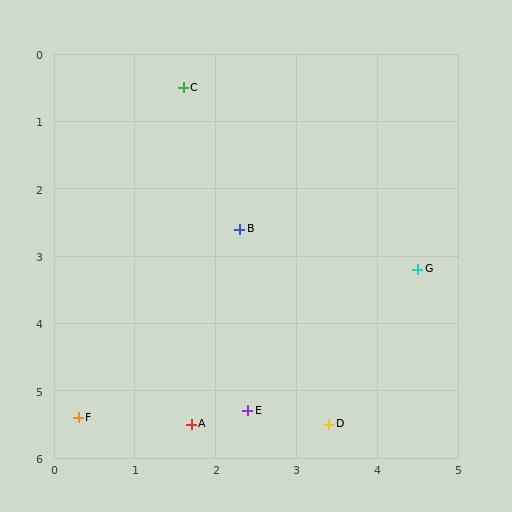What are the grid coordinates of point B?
Point B is at approximately (2.3, 2.6).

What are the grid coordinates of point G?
Point G is at approximately (4.5, 3.2).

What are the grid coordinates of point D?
Point D is at approximately (3.4, 5.5).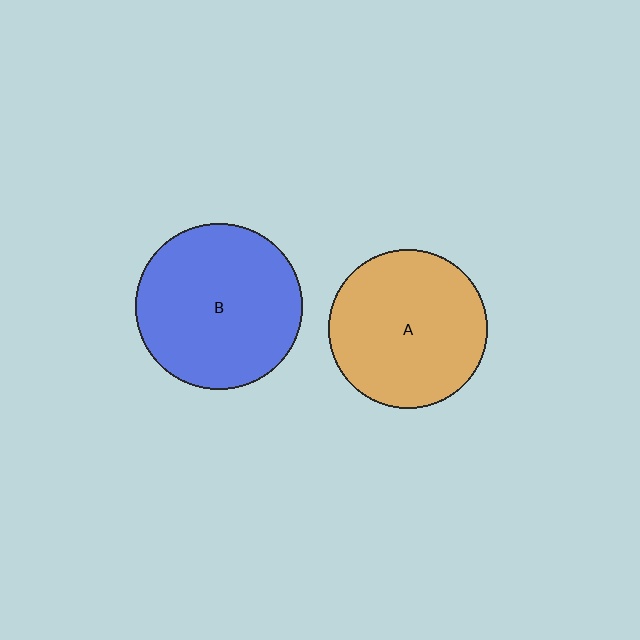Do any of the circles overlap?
No, none of the circles overlap.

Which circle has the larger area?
Circle B (blue).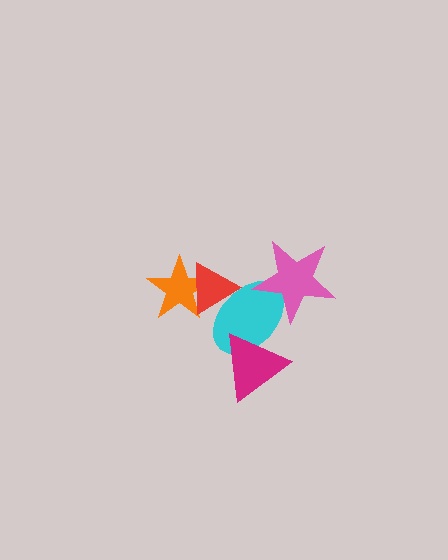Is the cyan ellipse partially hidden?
Yes, it is partially covered by another shape.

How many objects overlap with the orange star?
1 object overlaps with the orange star.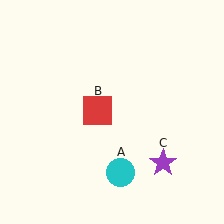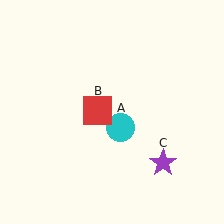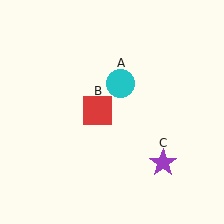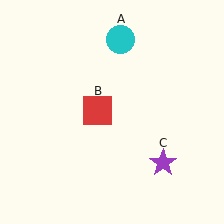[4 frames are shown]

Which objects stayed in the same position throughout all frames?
Red square (object B) and purple star (object C) remained stationary.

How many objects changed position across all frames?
1 object changed position: cyan circle (object A).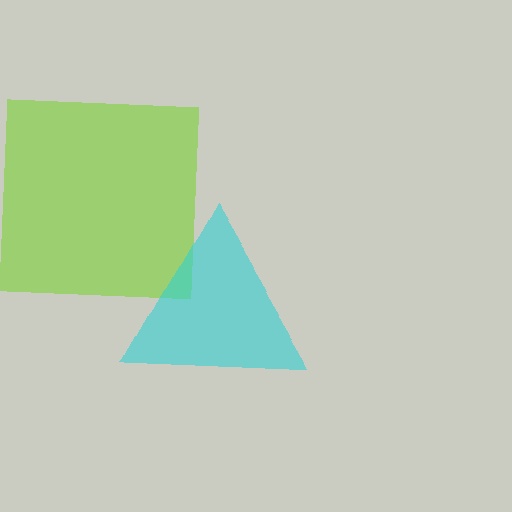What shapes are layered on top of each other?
The layered shapes are: a lime square, a cyan triangle.